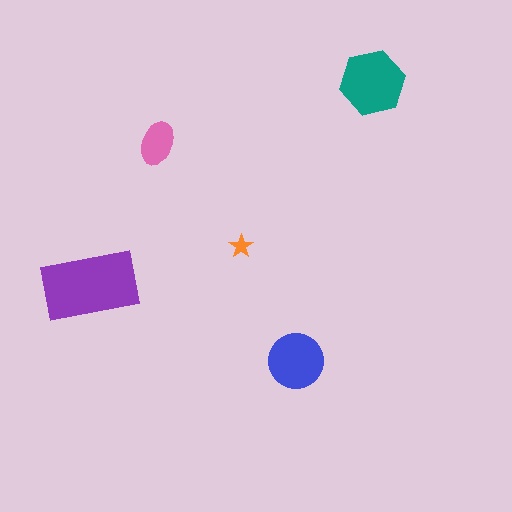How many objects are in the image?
There are 5 objects in the image.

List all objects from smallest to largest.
The orange star, the pink ellipse, the blue circle, the teal hexagon, the purple rectangle.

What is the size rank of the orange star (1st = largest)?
5th.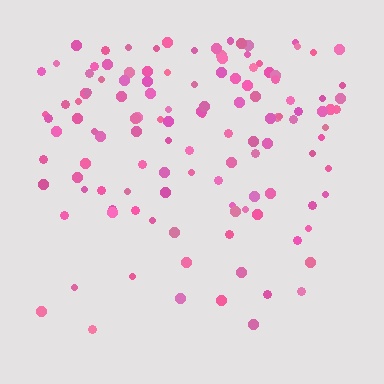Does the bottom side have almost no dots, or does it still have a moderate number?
Still a moderate number, just noticeably fewer than the top.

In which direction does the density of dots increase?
From bottom to top, with the top side densest.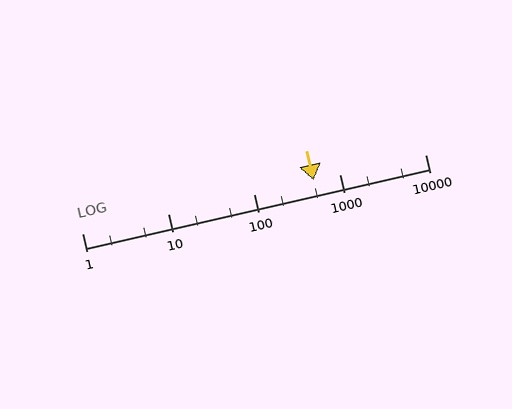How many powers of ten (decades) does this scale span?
The scale spans 4 decades, from 1 to 10000.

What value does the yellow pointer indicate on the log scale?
The pointer indicates approximately 500.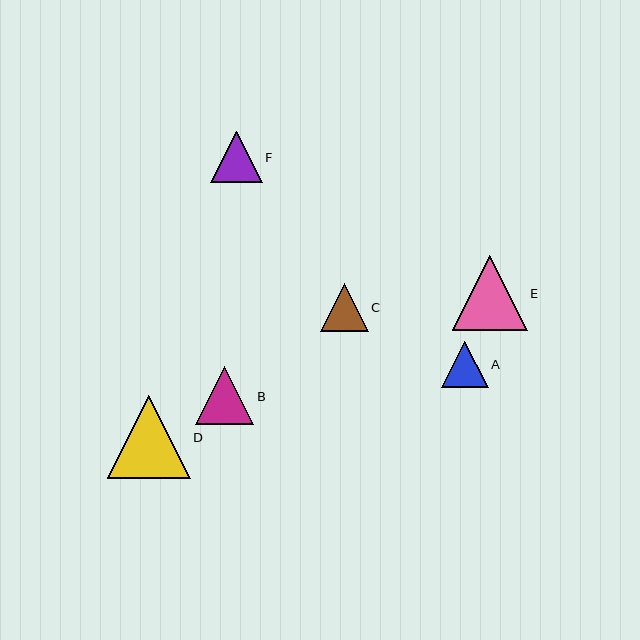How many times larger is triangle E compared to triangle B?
Triangle E is approximately 1.3 times the size of triangle B.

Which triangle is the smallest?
Triangle A is the smallest with a size of approximately 46 pixels.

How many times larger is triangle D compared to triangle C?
Triangle D is approximately 1.7 times the size of triangle C.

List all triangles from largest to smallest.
From largest to smallest: D, E, B, F, C, A.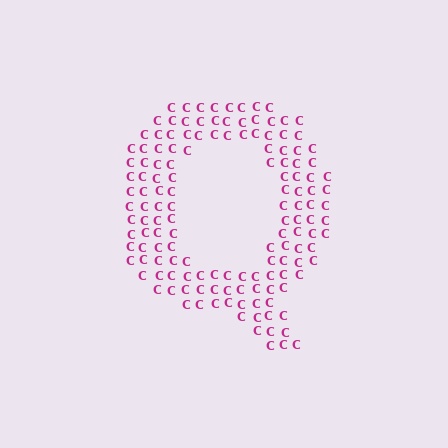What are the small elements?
The small elements are letter C's.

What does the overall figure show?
The overall figure shows the letter Q.